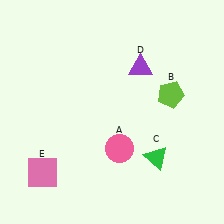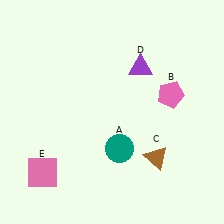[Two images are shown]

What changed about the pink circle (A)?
In Image 1, A is pink. In Image 2, it changed to teal.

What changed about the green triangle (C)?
In Image 1, C is green. In Image 2, it changed to brown.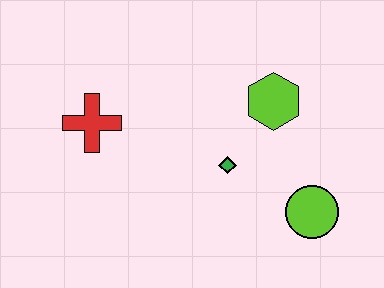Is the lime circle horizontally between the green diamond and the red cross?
No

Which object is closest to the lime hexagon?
The green diamond is closest to the lime hexagon.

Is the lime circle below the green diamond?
Yes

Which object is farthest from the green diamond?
The red cross is farthest from the green diamond.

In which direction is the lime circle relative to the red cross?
The lime circle is to the right of the red cross.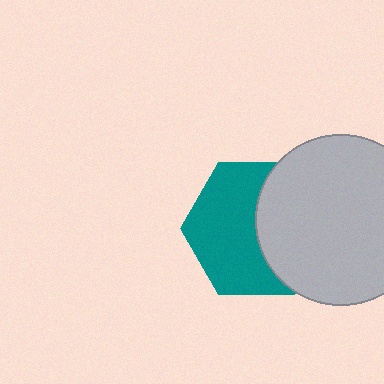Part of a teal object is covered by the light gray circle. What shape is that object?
It is a hexagon.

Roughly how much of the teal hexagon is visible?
About half of it is visible (roughly 58%).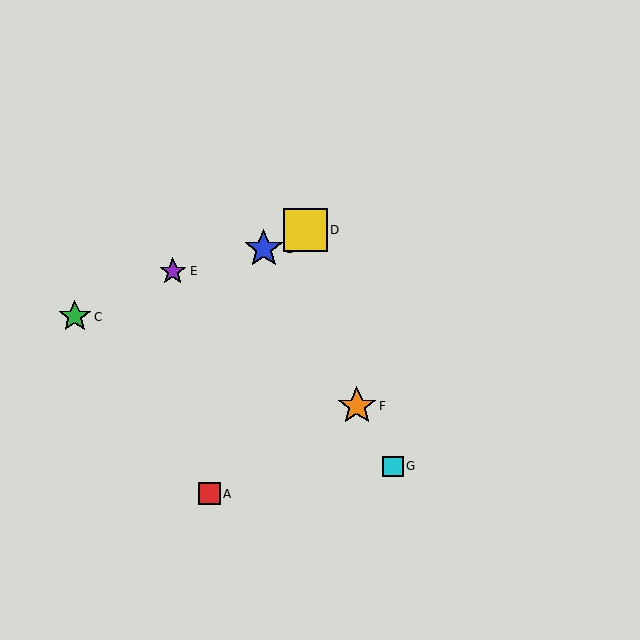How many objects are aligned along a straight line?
3 objects (B, F, G) are aligned along a straight line.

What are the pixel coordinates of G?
Object G is at (393, 467).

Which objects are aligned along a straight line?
Objects B, F, G are aligned along a straight line.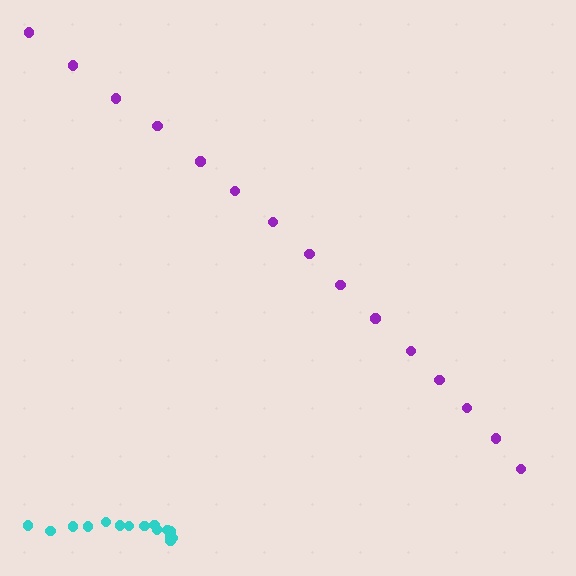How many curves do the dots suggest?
There are 2 distinct paths.